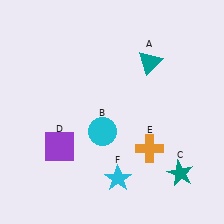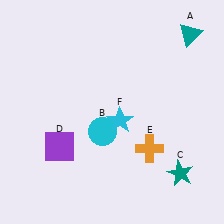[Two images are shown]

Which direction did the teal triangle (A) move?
The teal triangle (A) moved right.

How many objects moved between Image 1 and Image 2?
2 objects moved between the two images.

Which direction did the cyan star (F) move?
The cyan star (F) moved up.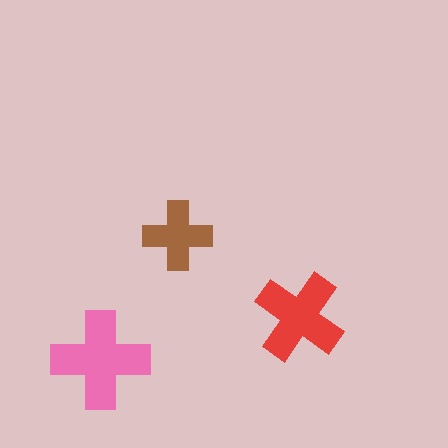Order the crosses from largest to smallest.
the pink one, the red one, the brown one.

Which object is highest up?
The brown cross is topmost.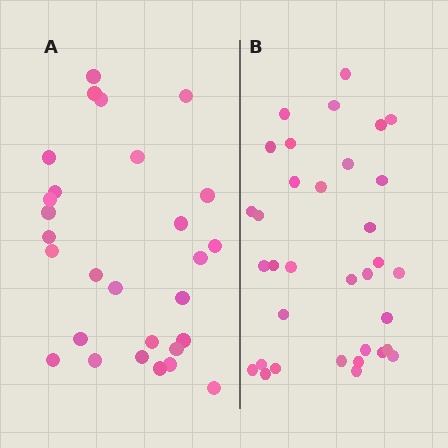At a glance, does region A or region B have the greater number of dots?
Region B (the right region) has more dots.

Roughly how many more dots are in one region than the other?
Region B has about 6 more dots than region A.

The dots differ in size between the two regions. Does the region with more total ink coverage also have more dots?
No. Region A has more total ink coverage because its dots are larger, but region B actually contains more individual dots. Total area can be misleading — the number of items is what matters here.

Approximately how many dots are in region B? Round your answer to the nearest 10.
About 30 dots. (The exact count is 34, which rounds to 30.)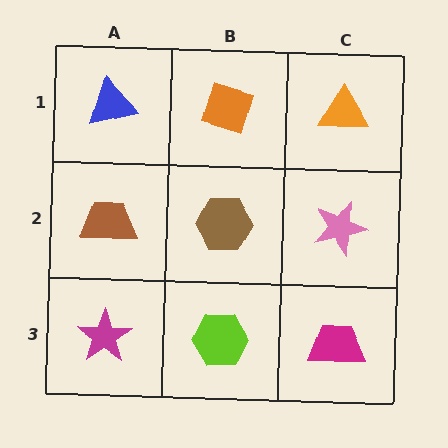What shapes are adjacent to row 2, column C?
An orange triangle (row 1, column C), a magenta trapezoid (row 3, column C), a brown hexagon (row 2, column B).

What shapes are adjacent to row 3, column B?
A brown hexagon (row 2, column B), a magenta star (row 3, column A), a magenta trapezoid (row 3, column C).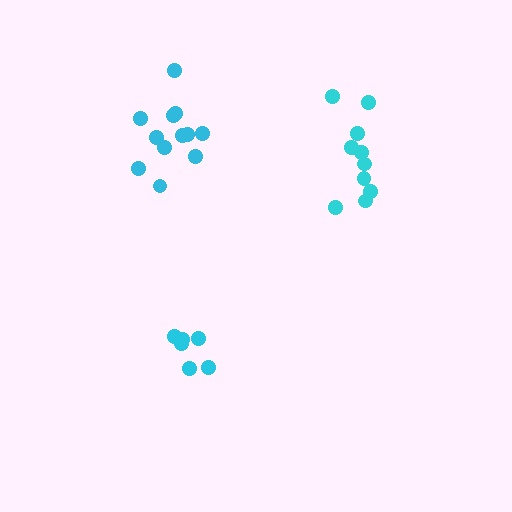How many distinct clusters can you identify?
There are 3 distinct clusters.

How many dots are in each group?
Group 1: 10 dots, Group 2: 6 dots, Group 3: 12 dots (28 total).